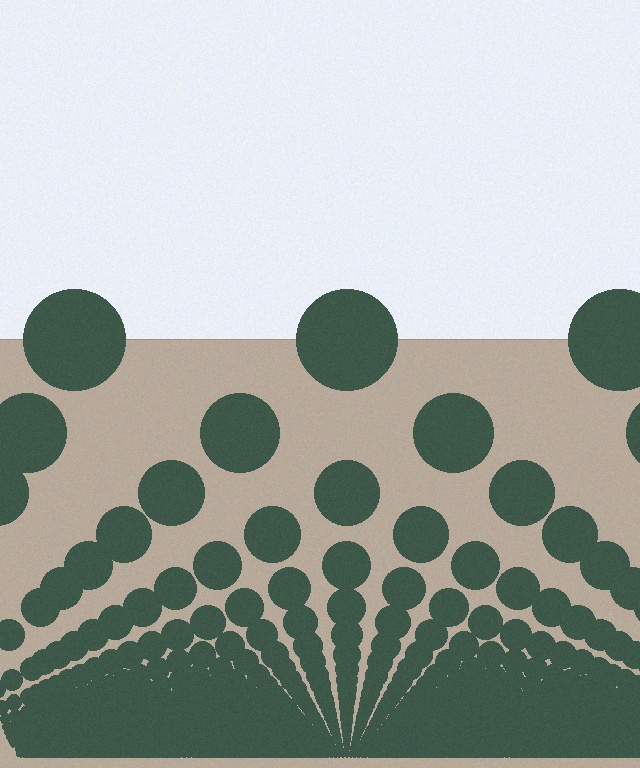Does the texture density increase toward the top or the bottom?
Density increases toward the bottom.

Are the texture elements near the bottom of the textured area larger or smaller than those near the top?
Smaller. The gradient is inverted — elements near the bottom are smaller and denser.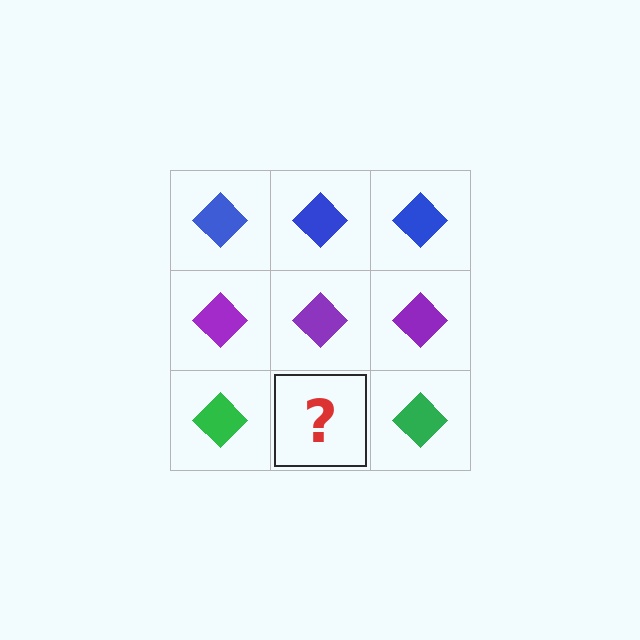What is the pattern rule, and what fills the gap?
The rule is that each row has a consistent color. The gap should be filled with a green diamond.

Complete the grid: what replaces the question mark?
The question mark should be replaced with a green diamond.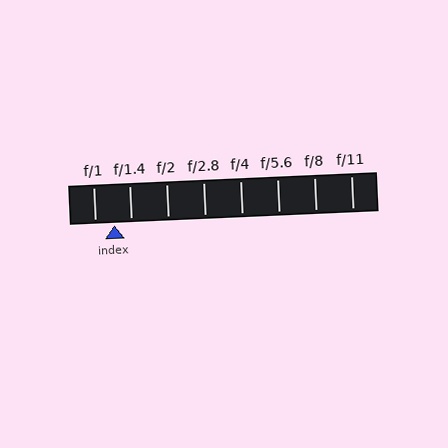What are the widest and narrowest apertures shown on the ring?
The widest aperture shown is f/1 and the narrowest is f/11.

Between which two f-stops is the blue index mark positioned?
The index mark is between f/1 and f/1.4.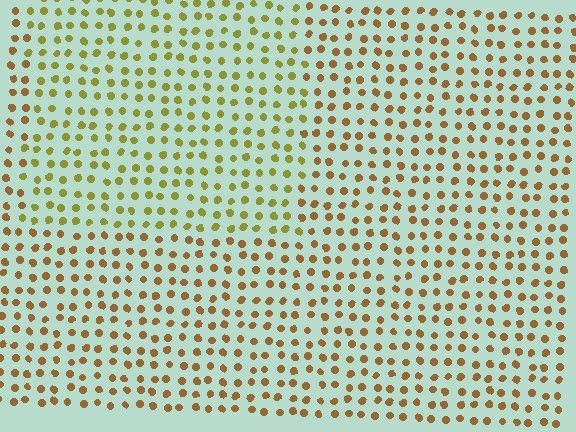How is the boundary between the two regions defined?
The boundary is defined purely by a slight shift in hue (about 34 degrees). Spacing, size, and orientation are identical on both sides.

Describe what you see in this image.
The image is filled with small brown elements in a uniform arrangement. A rectangle-shaped region is visible where the elements are tinted to a slightly different hue, forming a subtle color boundary.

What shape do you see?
I see a rectangle.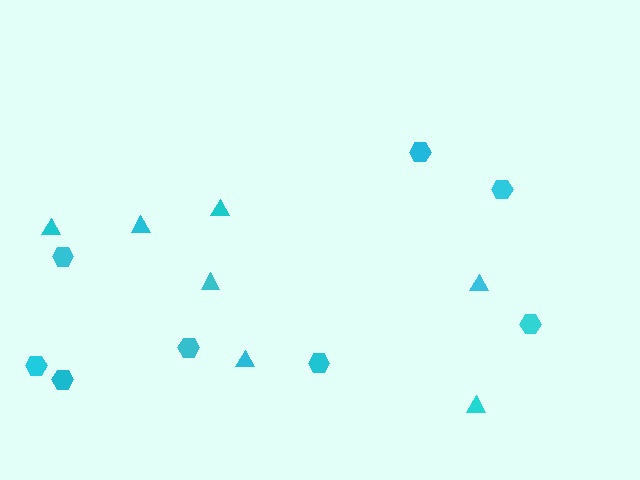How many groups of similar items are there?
There are 2 groups: one group of triangles (7) and one group of hexagons (8).